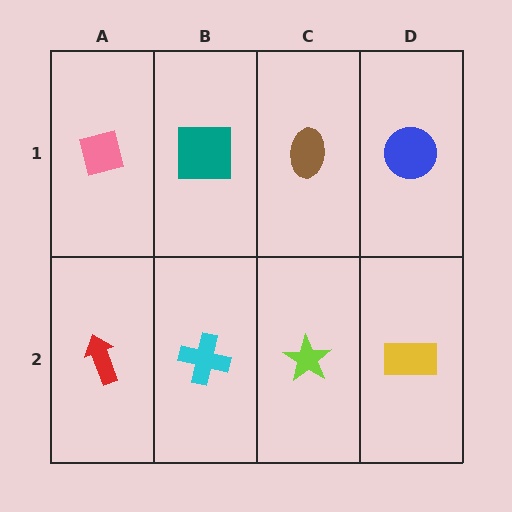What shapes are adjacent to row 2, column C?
A brown ellipse (row 1, column C), a cyan cross (row 2, column B), a yellow rectangle (row 2, column D).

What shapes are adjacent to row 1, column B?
A cyan cross (row 2, column B), a pink square (row 1, column A), a brown ellipse (row 1, column C).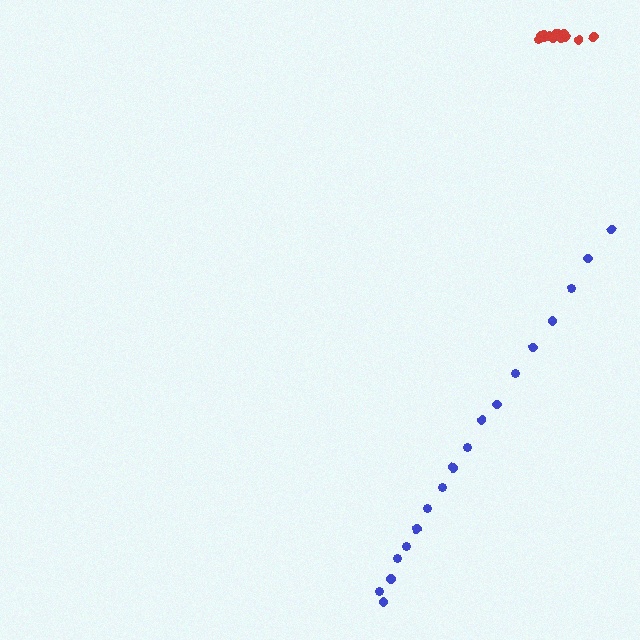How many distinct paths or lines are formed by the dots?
There are 2 distinct paths.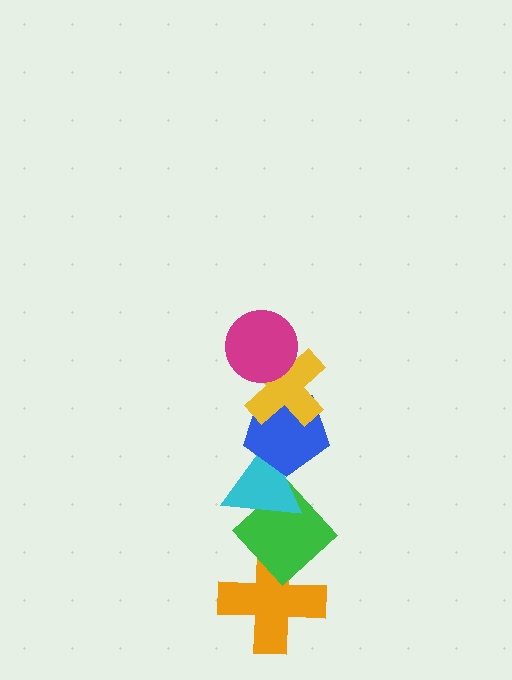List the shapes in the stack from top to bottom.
From top to bottom: the magenta circle, the yellow cross, the blue pentagon, the cyan triangle, the green diamond, the orange cross.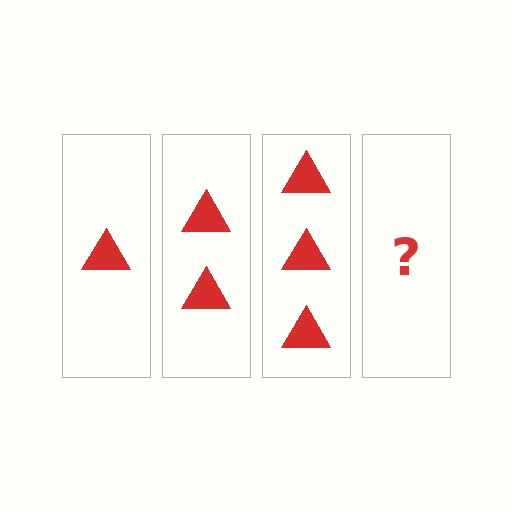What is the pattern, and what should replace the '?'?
The pattern is that each step adds one more triangle. The '?' should be 4 triangles.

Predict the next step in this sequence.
The next step is 4 triangles.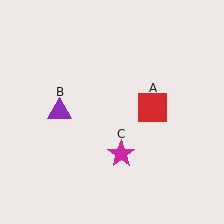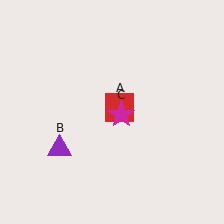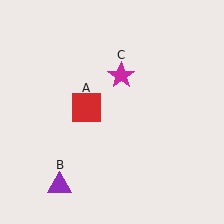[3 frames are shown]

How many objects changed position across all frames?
3 objects changed position: red square (object A), purple triangle (object B), magenta star (object C).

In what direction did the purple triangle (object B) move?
The purple triangle (object B) moved down.